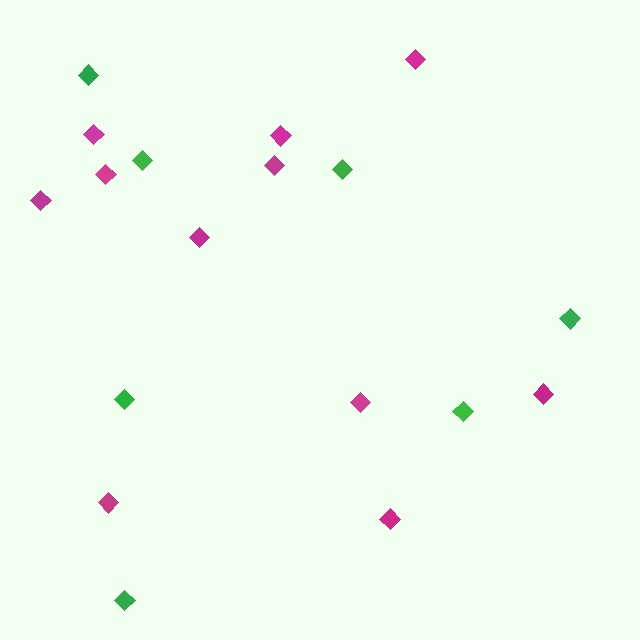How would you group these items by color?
There are 2 groups: one group of green diamonds (7) and one group of magenta diamonds (11).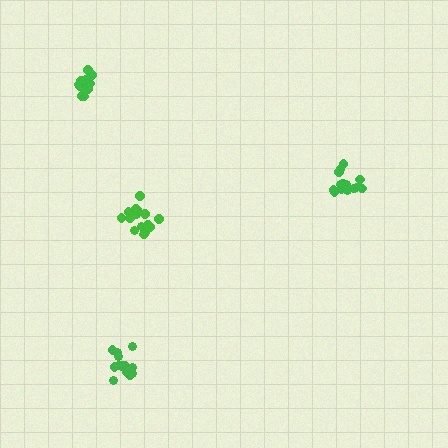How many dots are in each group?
Group 1: 15 dots, Group 2: 16 dots, Group 3: 14 dots, Group 4: 13 dots (58 total).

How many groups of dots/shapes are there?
There are 4 groups.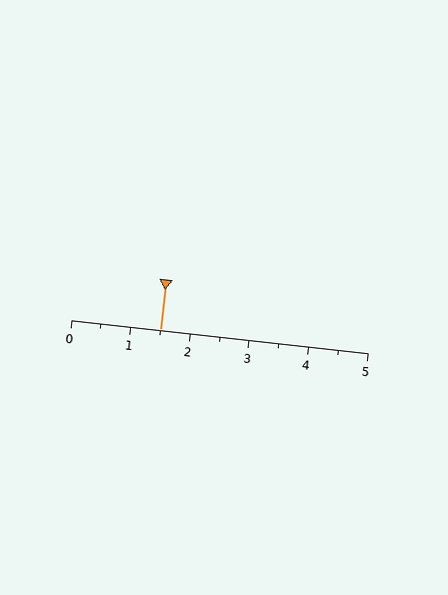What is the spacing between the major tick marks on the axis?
The major ticks are spaced 1 apart.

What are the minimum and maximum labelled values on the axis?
The axis runs from 0 to 5.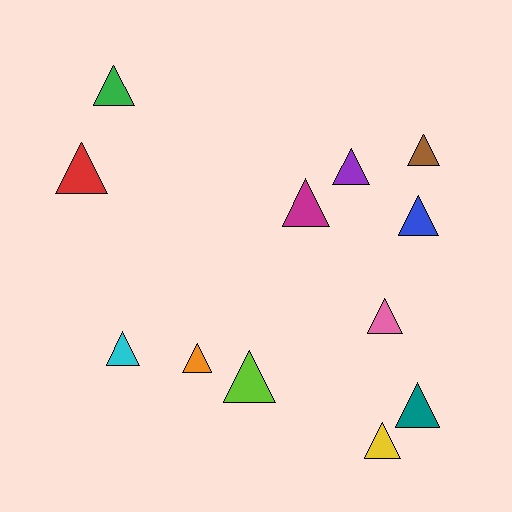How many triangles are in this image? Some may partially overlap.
There are 12 triangles.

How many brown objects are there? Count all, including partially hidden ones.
There is 1 brown object.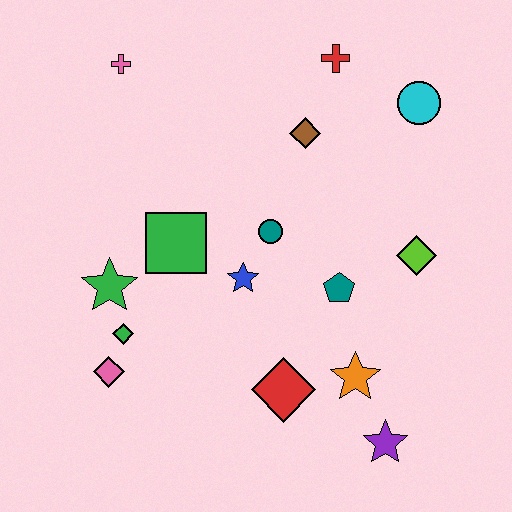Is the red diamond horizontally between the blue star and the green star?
No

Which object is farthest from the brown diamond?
The purple star is farthest from the brown diamond.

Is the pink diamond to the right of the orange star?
No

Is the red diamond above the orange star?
No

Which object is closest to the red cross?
The brown diamond is closest to the red cross.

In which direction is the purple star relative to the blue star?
The purple star is below the blue star.